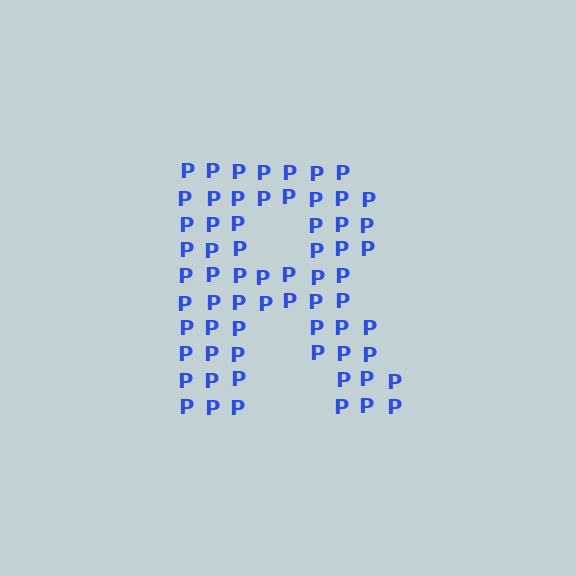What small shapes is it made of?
It is made of small letter P's.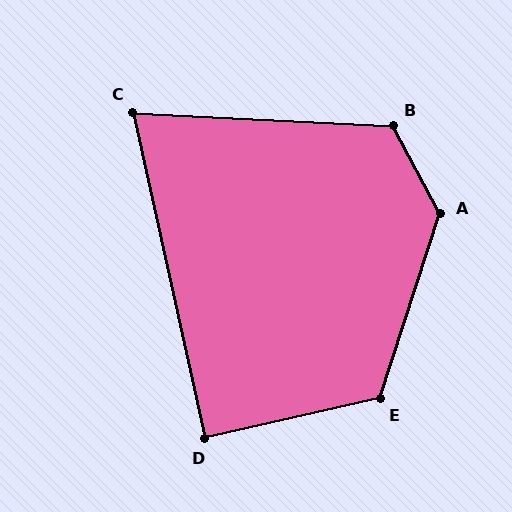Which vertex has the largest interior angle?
A, at approximately 134 degrees.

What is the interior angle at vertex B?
Approximately 121 degrees (obtuse).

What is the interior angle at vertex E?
Approximately 121 degrees (obtuse).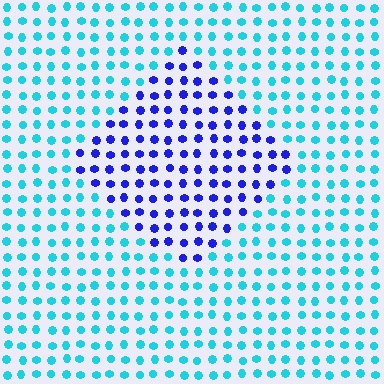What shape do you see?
I see a diamond.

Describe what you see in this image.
The image is filled with small cyan elements in a uniform arrangement. A diamond-shaped region is visible where the elements are tinted to a slightly different hue, forming a subtle color boundary.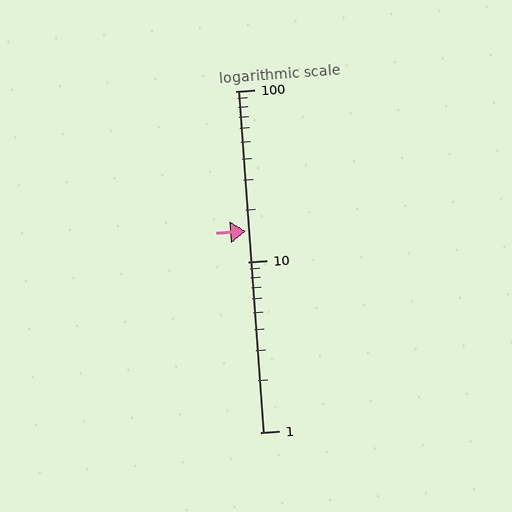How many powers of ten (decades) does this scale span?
The scale spans 2 decades, from 1 to 100.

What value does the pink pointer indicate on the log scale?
The pointer indicates approximately 15.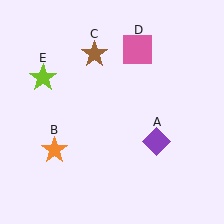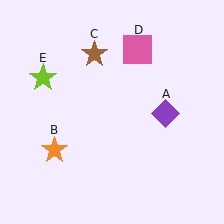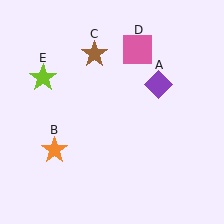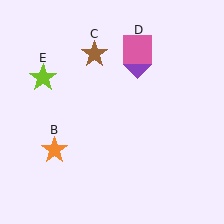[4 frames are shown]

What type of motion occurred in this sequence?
The purple diamond (object A) rotated counterclockwise around the center of the scene.